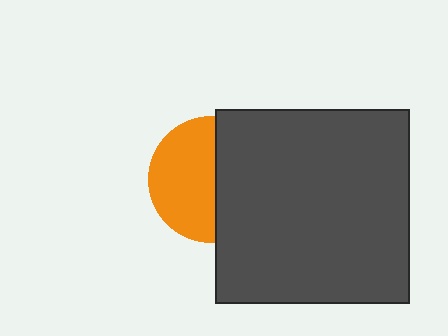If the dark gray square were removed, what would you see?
You would see the complete orange circle.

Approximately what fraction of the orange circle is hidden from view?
Roughly 46% of the orange circle is hidden behind the dark gray square.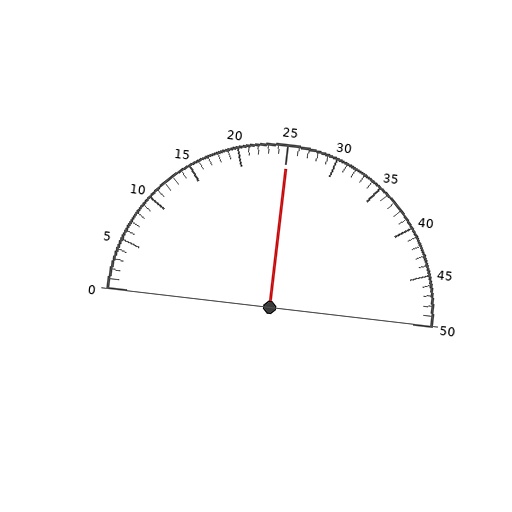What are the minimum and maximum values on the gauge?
The gauge ranges from 0 to 50.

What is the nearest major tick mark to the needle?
The nearest major tick mark is 25.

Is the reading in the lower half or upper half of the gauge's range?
The reading is in the upper half of the range (0 to 50).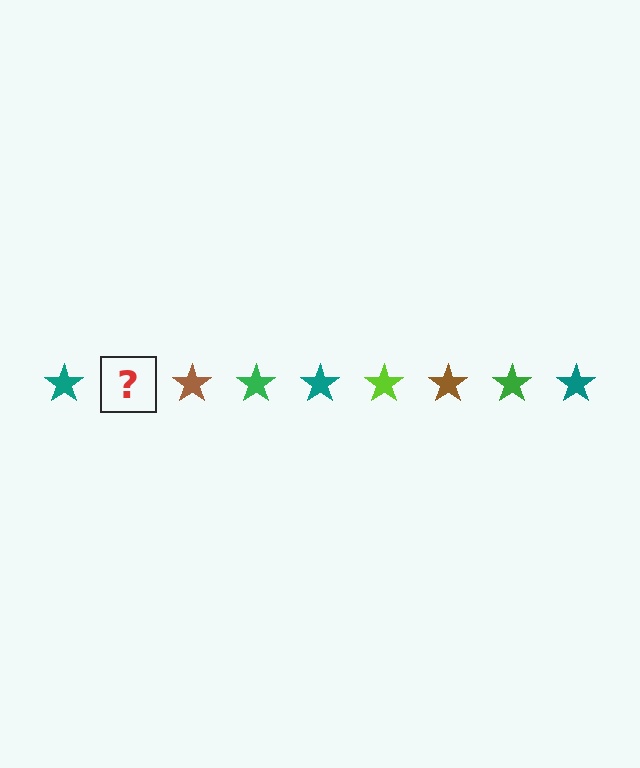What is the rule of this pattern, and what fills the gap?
The rule is that the pattern cycles through teal, lime, brown, green stars. The gap should be filled with a lime star.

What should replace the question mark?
The question mark should be replaced with a lime star.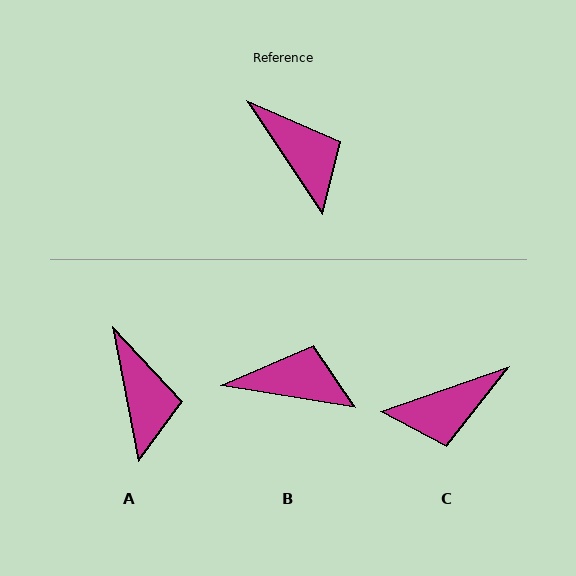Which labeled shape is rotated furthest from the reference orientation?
C, about 104 degrees away.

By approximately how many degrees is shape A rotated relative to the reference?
Approximately 23 degrees clockwise.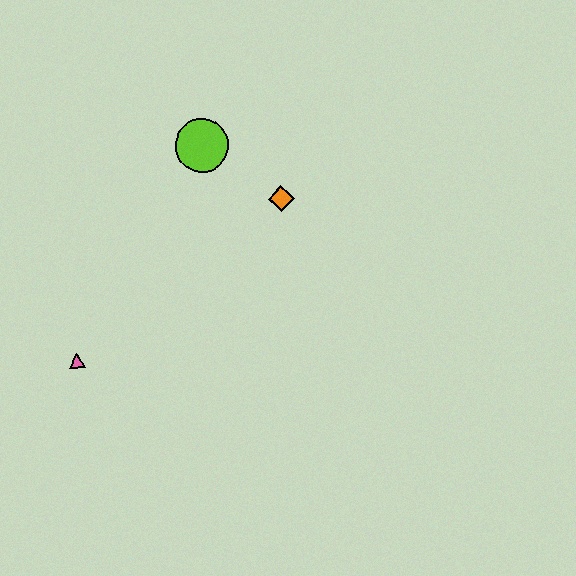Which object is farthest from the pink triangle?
The orange diamond is farthest from the pink triangle.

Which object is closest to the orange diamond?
The lime circle is closest to the orange diamond.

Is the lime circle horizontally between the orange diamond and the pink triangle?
Yes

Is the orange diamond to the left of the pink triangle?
No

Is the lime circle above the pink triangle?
Yes